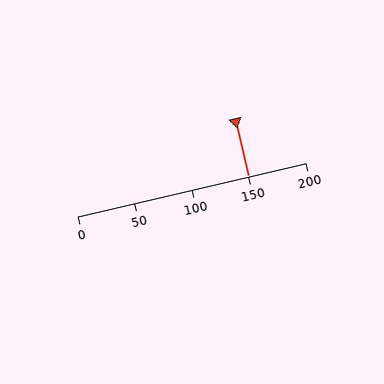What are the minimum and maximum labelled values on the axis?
The axis runs from 0 to 200.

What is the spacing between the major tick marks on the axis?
The major ticks are spaced 50 apart.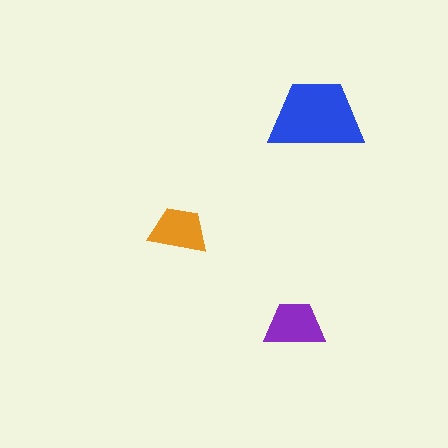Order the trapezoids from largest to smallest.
the blue one, the purple one, the orange one.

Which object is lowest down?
The purple trapezoid is bottommost.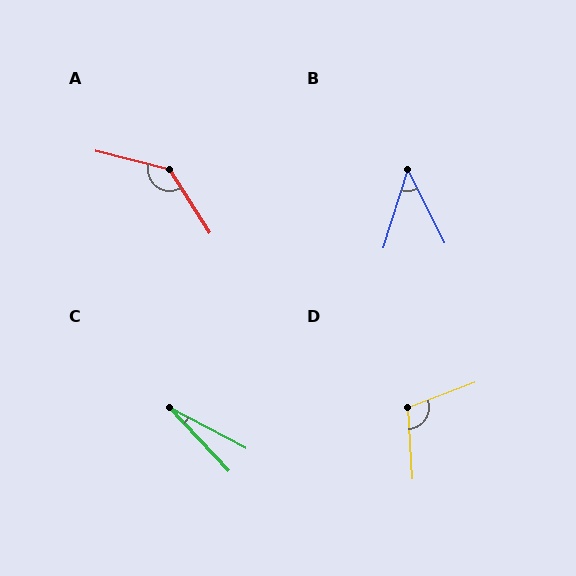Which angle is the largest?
A, at approximately 137 degrees.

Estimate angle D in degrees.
Approximately 107 degrees.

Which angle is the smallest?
C, at approximately 19 degrees.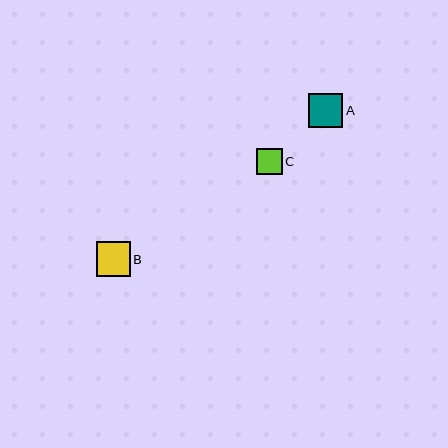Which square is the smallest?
Square C is the smallest with a size of approximately 26 pixels.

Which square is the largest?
Square B is the largest with a size of approximately 34 pixels.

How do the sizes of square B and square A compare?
Square B and square A are approximately the same size.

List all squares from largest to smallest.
From largest to smallest: B, A, C.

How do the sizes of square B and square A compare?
Square B and square A are approximately the same size.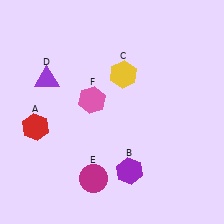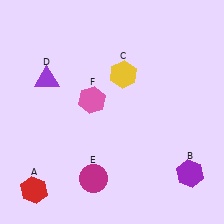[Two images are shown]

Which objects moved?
The objects that moved are: the red hexagon (A), the purple hexagon (B).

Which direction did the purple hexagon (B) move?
The purple hexagon (B) moved right.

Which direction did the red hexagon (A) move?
The red hexagon (A) moved down.